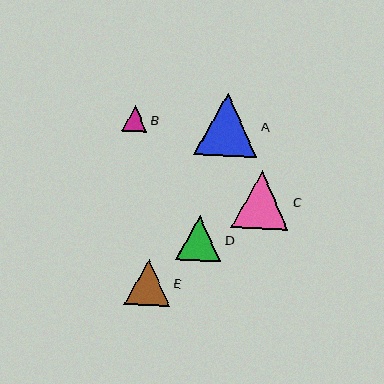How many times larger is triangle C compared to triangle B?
Triangle C is approximately 2.3 times the size of triangle B.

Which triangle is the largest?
Triangle A is the largest with a size of approximately 63 pixels.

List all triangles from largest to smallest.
From largest to smallest: A, C, E, D, B.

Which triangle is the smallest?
Triangle B is the smallest with a size of approximately 25 pixels.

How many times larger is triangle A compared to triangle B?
Triangle A is approximately 2.5 times the size of triangle B.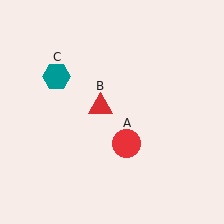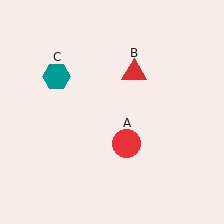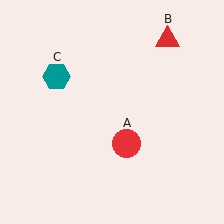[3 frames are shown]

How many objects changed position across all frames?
1 object changed position: red triangle (object B).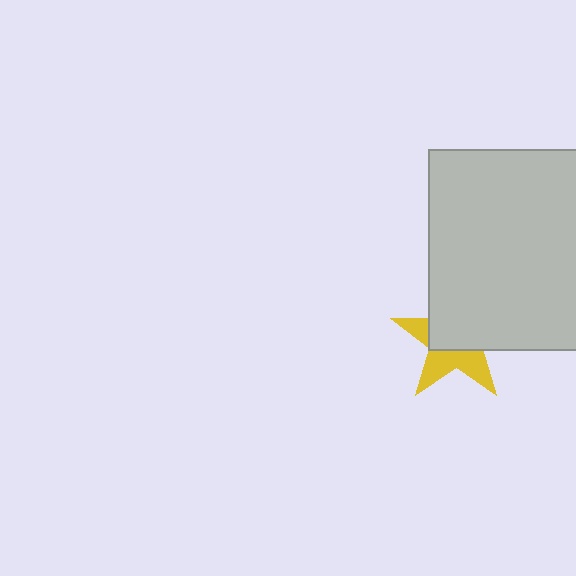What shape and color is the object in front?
The object in front is a light gray square.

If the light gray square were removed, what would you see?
You would see the complete yellow star.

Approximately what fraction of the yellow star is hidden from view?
Roughly 57% of the yellow star is hidden behind the light gray square.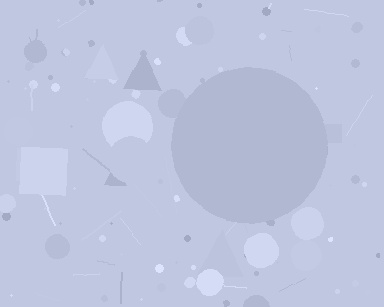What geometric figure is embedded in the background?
A circle is embedded in the background.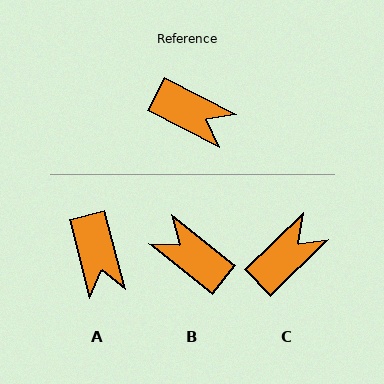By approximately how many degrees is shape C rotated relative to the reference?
Approximately 71 degrees counter-clockwise.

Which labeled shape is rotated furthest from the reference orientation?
B, about 169 degrees away.